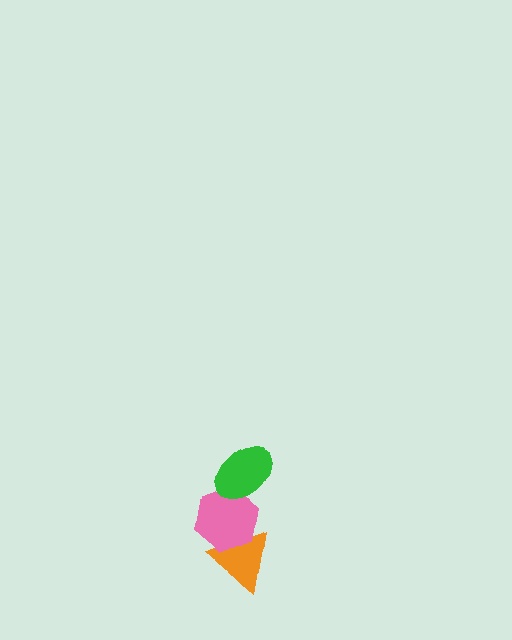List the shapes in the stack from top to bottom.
From top to bottom: the green ellipse, the pink hexagon, the orange triangle.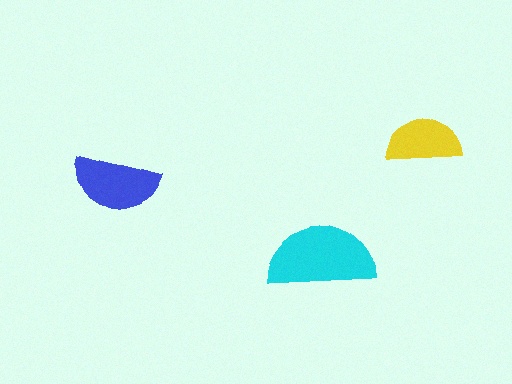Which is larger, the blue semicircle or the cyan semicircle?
The cyan one.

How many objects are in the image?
There are 3 objects in the image.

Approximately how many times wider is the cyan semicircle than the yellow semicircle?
About 1.5 times wider.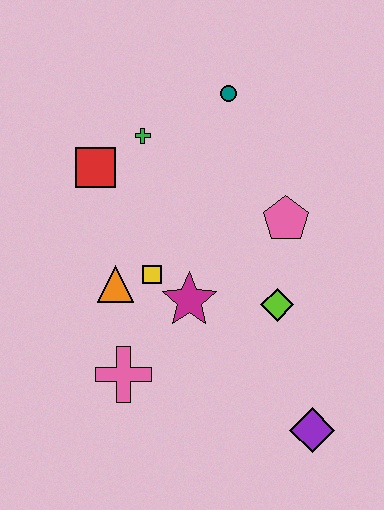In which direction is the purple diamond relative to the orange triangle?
The purple diamond is to the right of the orange triangle.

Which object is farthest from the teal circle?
The purple diamond is farthest from the teal circle.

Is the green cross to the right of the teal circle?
No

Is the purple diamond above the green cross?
No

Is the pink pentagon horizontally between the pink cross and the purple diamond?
Yes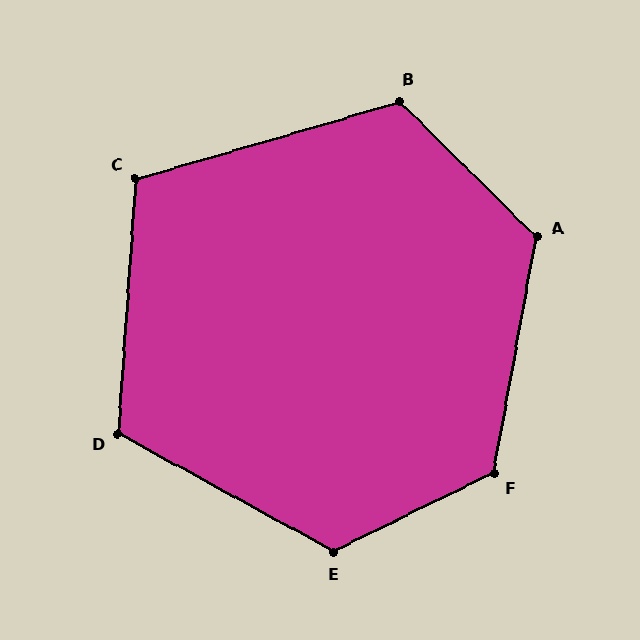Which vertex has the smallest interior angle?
C, at approximately 110 degrees.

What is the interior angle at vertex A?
Approximately 124 degrees (obtuse).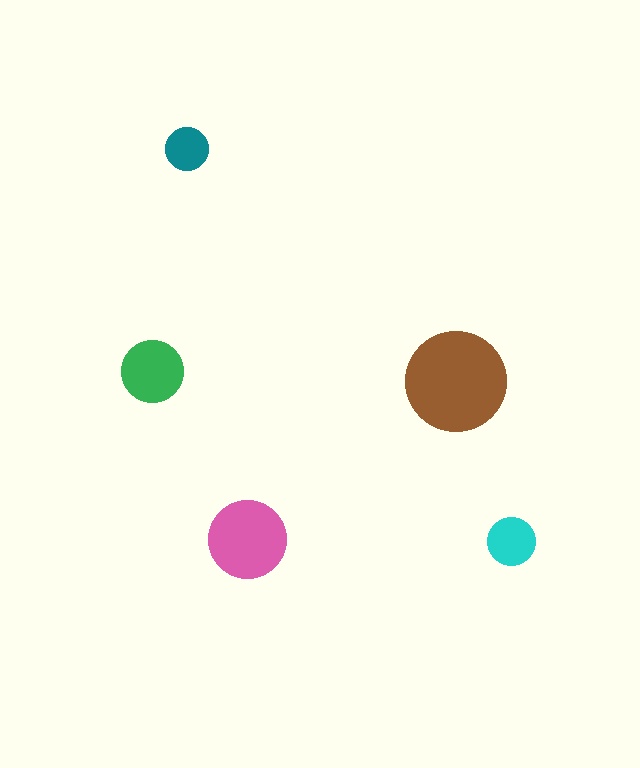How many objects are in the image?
There are 5 objects in the image.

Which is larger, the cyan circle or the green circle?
The green one.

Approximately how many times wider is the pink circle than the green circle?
About 1.5 times wider.